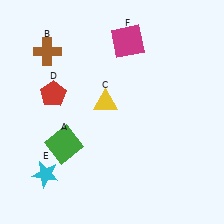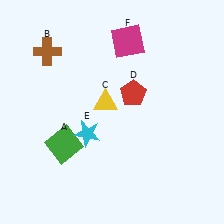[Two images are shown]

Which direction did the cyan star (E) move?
The cyan star (E) moved right.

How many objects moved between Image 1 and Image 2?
2 objects moved between the two images.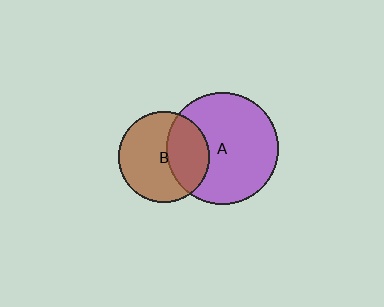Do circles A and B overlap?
Yes.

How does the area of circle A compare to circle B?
Approximately 1.5 times.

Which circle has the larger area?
Circle A (purple).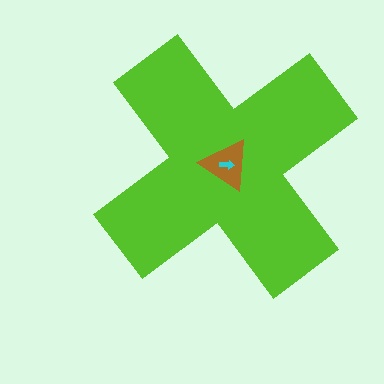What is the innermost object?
The cyan arrow.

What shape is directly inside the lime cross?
The brown triangle.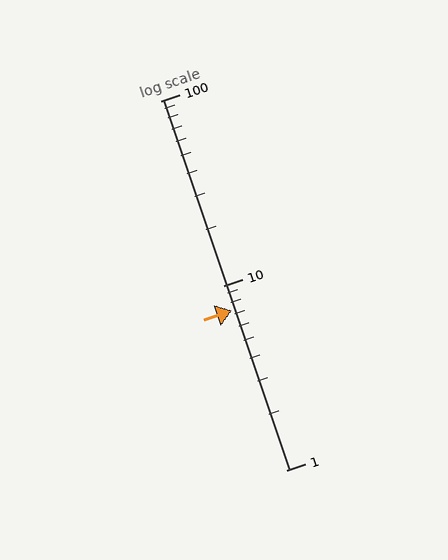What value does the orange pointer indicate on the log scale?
The pointer indicates approximately 7.3.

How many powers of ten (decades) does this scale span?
The scale spans 2 decades, from 1 to 100.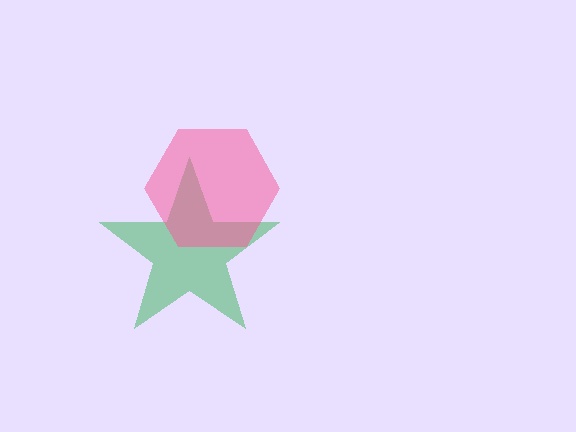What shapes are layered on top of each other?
The layered shapes are: a green star, a pink hexagon.